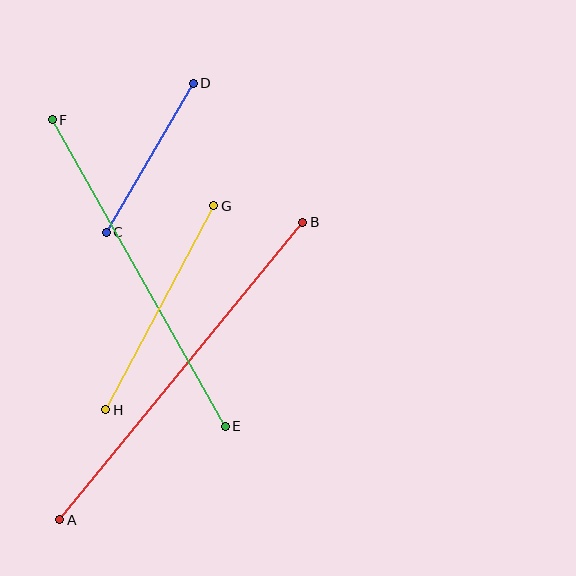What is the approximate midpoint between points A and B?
The midpoint is at approximately (181, 371) pixels.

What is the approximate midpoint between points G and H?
The midpoint is at approximately (160, 308) pixels.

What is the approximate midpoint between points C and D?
The midpoint is at approximately (150, 158) pixels.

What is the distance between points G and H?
The distance is approximately 231 pixels.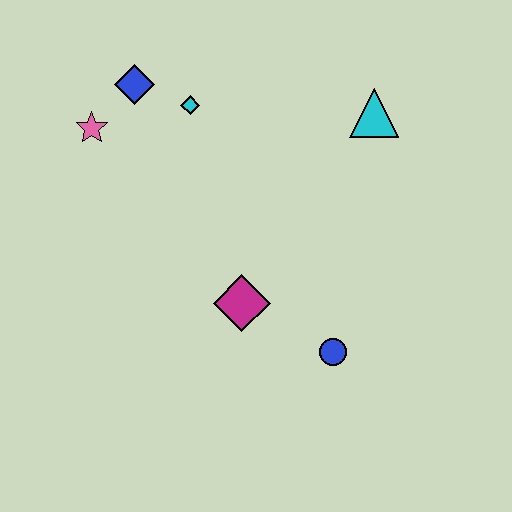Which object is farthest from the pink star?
The blue circle is farthest from the pink star.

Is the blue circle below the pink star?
Yes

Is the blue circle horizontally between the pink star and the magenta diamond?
No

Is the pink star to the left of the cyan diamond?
Yes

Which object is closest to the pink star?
The blue diamond is closest to the pink star.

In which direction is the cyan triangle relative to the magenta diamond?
The cyan triangle is above the magenta diamond.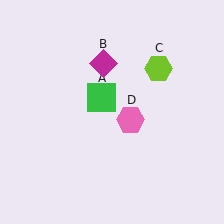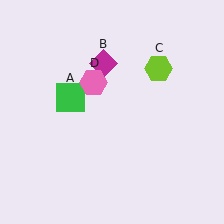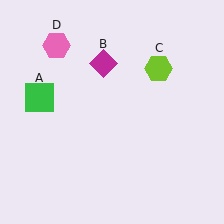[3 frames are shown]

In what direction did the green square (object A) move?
The green square (object A) moved left.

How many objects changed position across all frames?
2 objects changed position: green square (object A), pink hexagon (object D).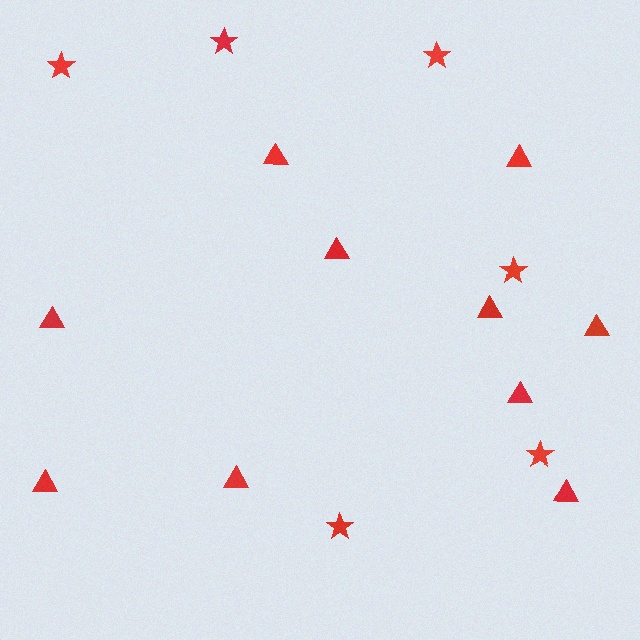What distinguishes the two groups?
There are 2 groups: one group of triangles (10) and one group of stars (6).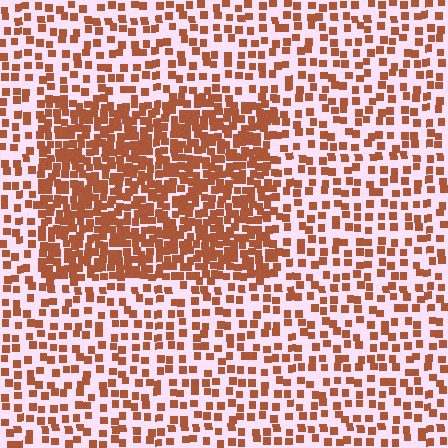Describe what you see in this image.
The image contains small brown elements arranged at two different densities. A rectangle-shaped region is visible where the elements are more densely packed than the surrounding area.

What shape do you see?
I see a rectangle.